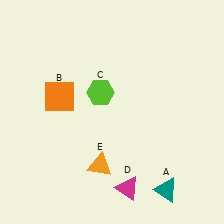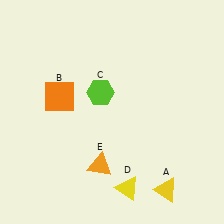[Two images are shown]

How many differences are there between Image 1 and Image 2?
There are 2 differences between the two images.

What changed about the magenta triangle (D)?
In Image 1, D is magenta. In Image 2, it changed to yellow.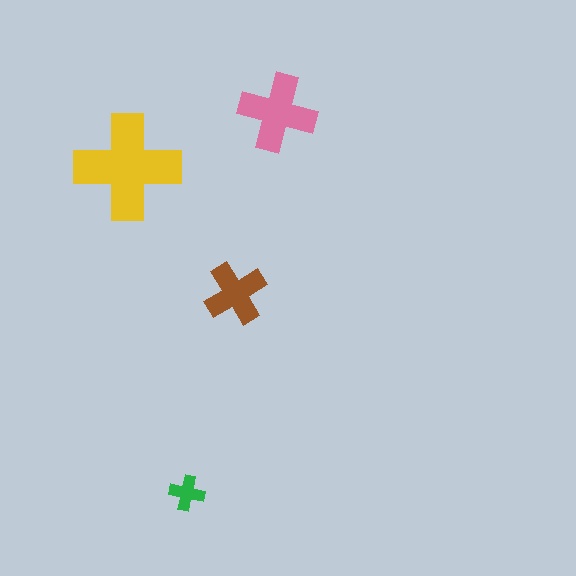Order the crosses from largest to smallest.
the yellow one, the pink one, the brown one, the green one.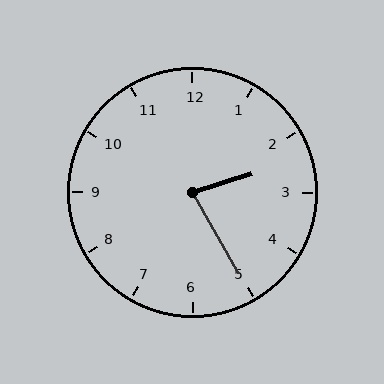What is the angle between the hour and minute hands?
Approximately 78 degrees.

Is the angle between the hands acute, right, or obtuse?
It is acute.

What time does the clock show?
2:25.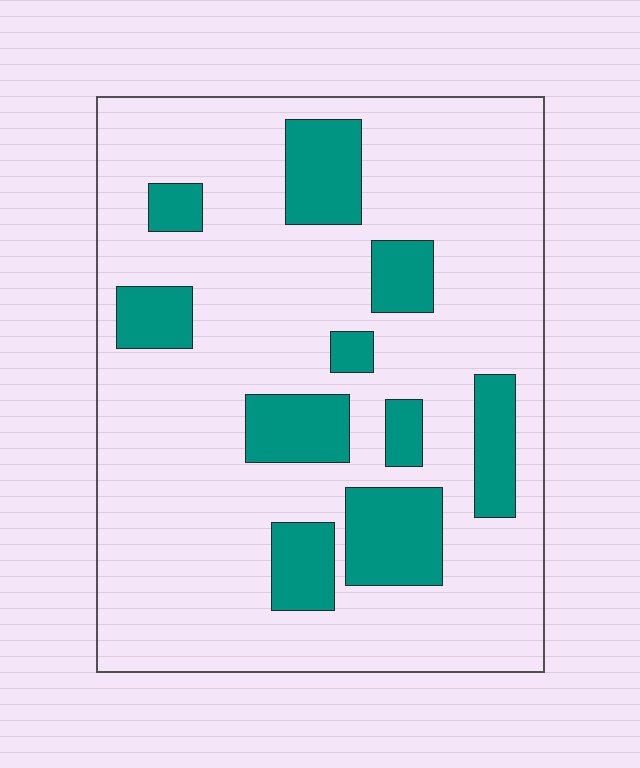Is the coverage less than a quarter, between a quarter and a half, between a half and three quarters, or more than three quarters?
Less than a quarter.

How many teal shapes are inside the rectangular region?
10.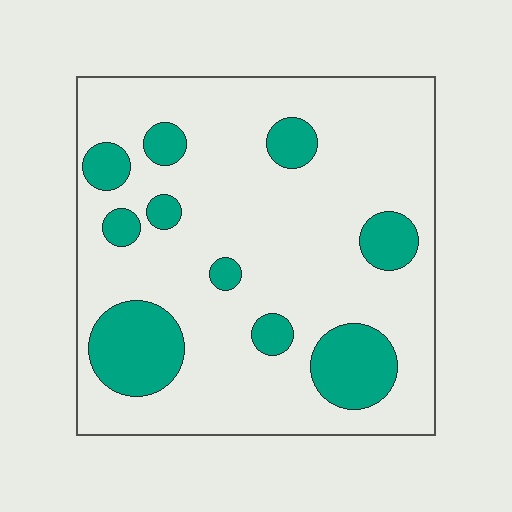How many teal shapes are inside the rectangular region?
10.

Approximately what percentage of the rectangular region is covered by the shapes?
Approximately 20%.